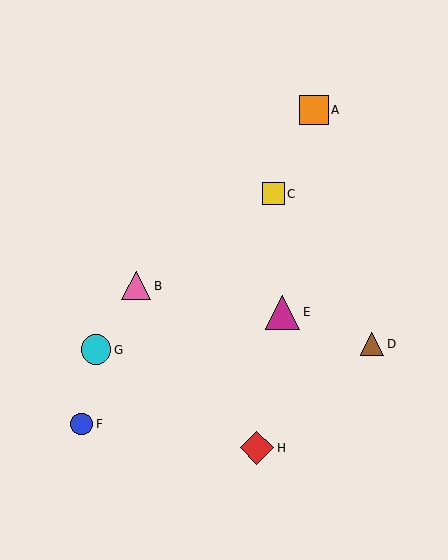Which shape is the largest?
The magenta triangle (labeled E) is the largest.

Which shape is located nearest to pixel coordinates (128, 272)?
The pink triangle (labeled B) at (136, 286) is nearest to that location.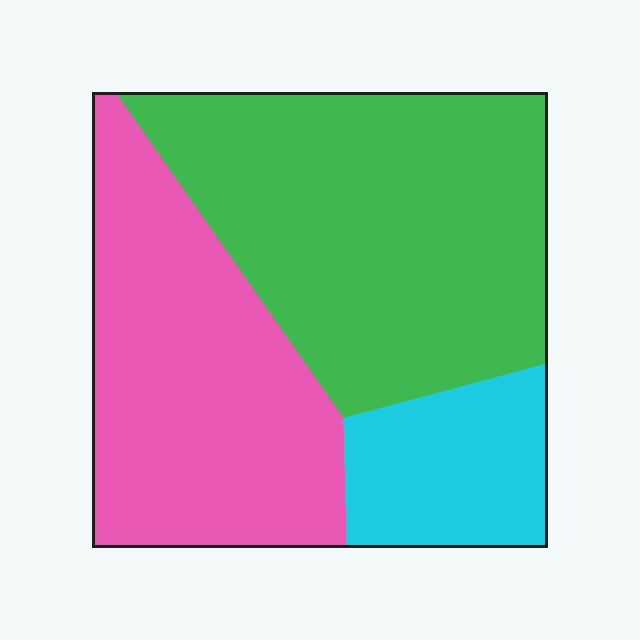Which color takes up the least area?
Cyan, at roughly 15%.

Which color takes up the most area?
Green, at roughly 45%.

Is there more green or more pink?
Green.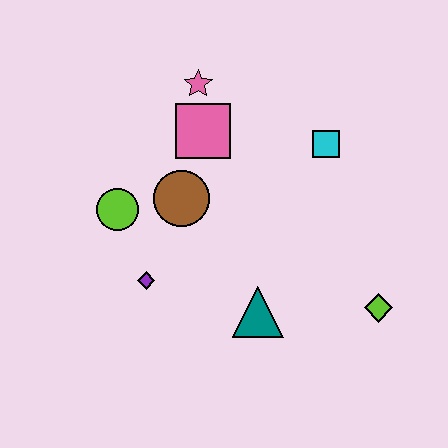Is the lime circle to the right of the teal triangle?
No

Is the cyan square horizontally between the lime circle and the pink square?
No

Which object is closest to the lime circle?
The brown circle is closest to the lime circle.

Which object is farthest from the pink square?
The lime diamond is farthest from the pink square.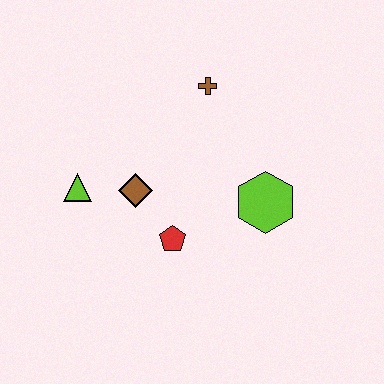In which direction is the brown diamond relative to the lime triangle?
The brown diamond is to the right of the lime triangle.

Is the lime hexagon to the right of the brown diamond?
Yes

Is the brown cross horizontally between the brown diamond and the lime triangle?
No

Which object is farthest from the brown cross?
The lime triangle is farthest from the brown cross.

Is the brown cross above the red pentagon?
Yes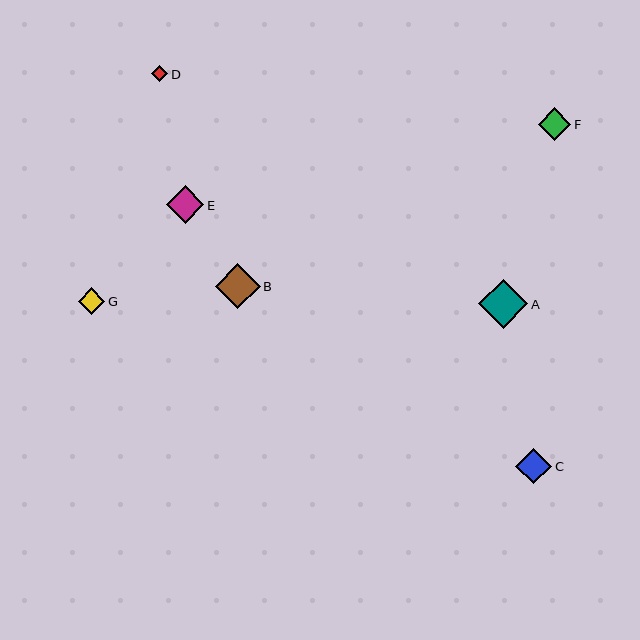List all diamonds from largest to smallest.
From largest to smallest: A, B, E, C, F, G, D.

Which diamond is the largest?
Diamond A is the largest with a size of approximately 50 pixels.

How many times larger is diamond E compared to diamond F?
Diamond E is approximately 1.2 times the size of diamond F.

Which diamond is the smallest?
Diamond D is the smallest with a size of approximately 16 pixels.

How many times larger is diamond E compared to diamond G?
Diamond E is approximately 1.4 times the size of diamond G.